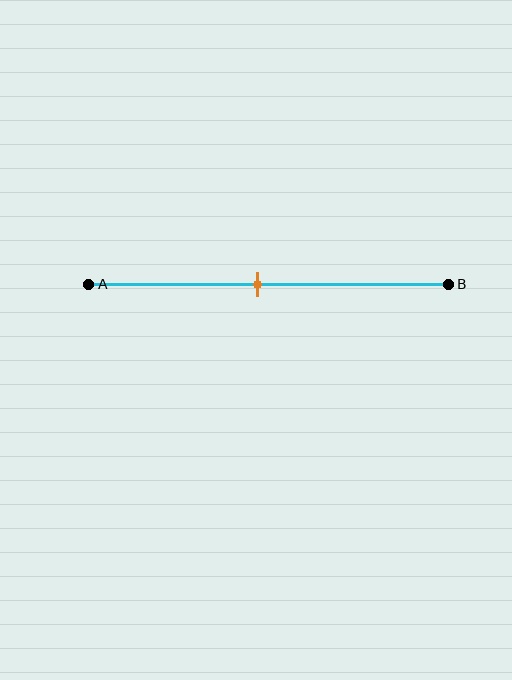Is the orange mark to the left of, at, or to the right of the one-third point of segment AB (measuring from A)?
The orange mark is to the right of the one-third point of segment AB.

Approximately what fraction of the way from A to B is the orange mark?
The orange mark is approximately 45% of the way from A to B.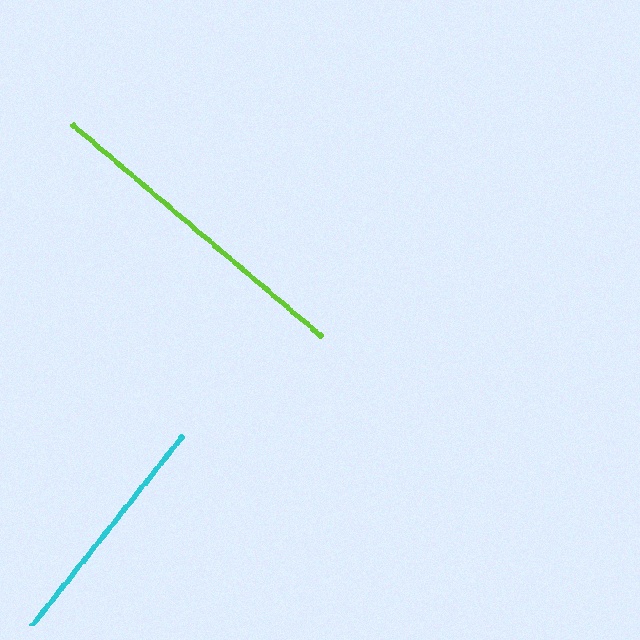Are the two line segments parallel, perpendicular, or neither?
Perpendicular — they meet at approximately 88°.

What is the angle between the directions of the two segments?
Approximately 88 degrees.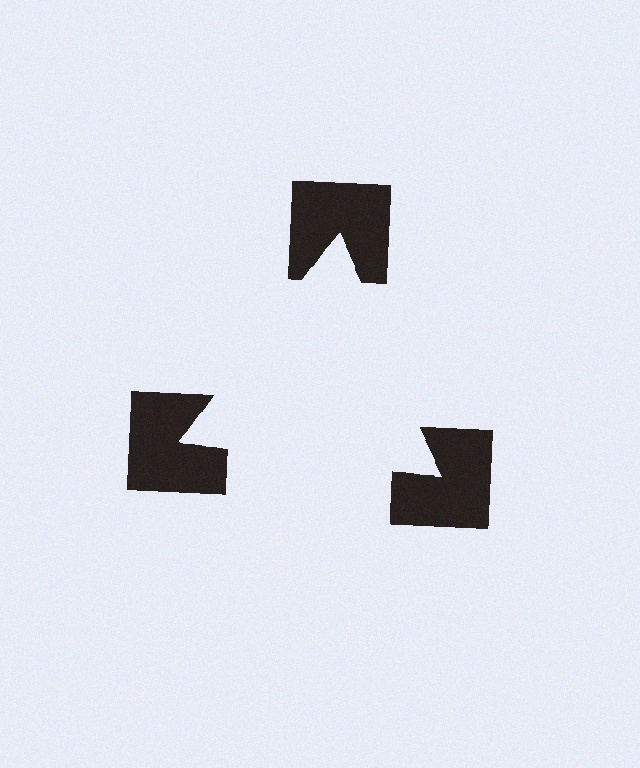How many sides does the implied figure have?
3 sides.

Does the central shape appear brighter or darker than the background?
It typically appears slightly brighter than the background, even though no actual brightness change is drawn.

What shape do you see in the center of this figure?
An illusory triangle — its edges are inferred from the aligned wedge cuts in the notched squares, not physically drawn.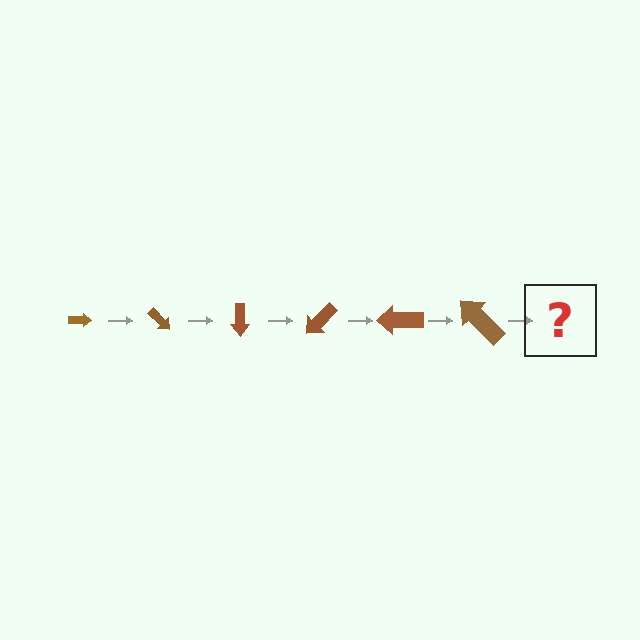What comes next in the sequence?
The next element should be an arrow, larger than the previous one and rotated 270 degrees from the start.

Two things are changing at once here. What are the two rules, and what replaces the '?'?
The two rules are that the arrow grows larger each step and it rotates 45 degrees each step. The '?' should be an arrow, larger than the previous one and rotated 270 degrees from the start.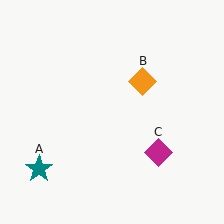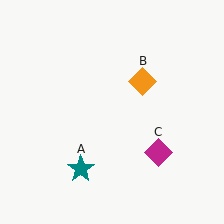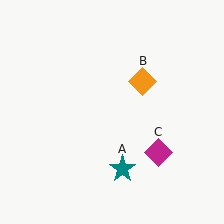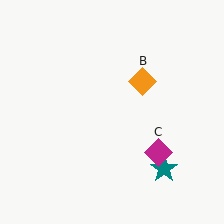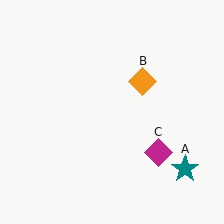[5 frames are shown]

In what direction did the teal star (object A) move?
The teal star (object A) moved right.